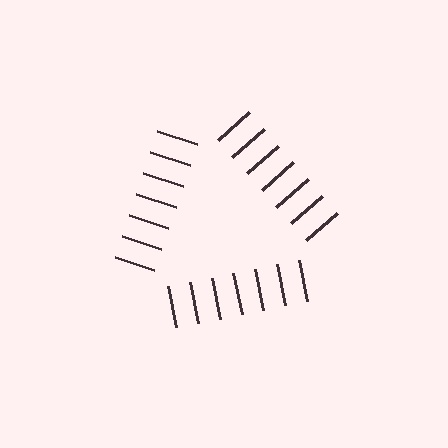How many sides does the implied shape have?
3 sides — the line-ends trace a triangle.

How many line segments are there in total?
21 — 7 along each of the 3 edges.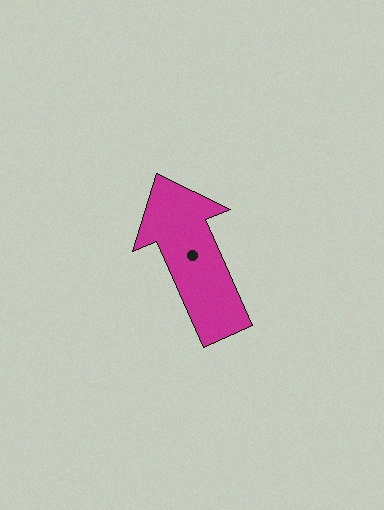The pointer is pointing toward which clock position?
Roughly 11 o'clock.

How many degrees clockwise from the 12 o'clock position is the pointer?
Approximately 336 degrees.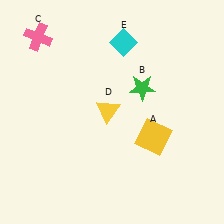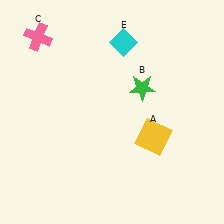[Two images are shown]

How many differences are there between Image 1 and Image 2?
There is 1 difference between the two images.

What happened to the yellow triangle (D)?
The yellow triangle (D) was removed in Image 2. It was in the top-left area of Image 1.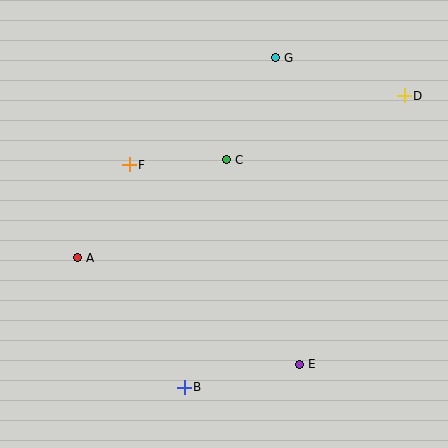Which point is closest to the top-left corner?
Point F is closest to the top-left corner.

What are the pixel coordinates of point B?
Point B is at (184, 387).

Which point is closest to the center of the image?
Point C at (226, 160) is closest to the center.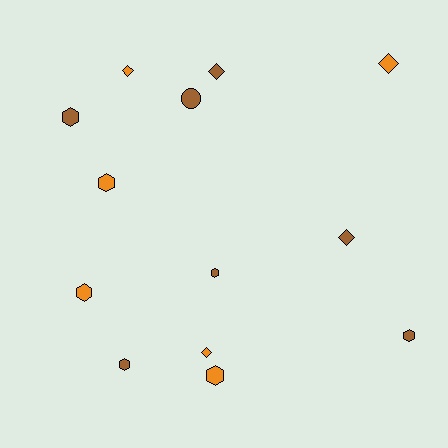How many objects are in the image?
There are 13 objects.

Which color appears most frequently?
Brown, with 7 objects.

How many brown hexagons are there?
There are 4 brown hexagons.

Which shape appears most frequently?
Hexagon, with 7 objects.